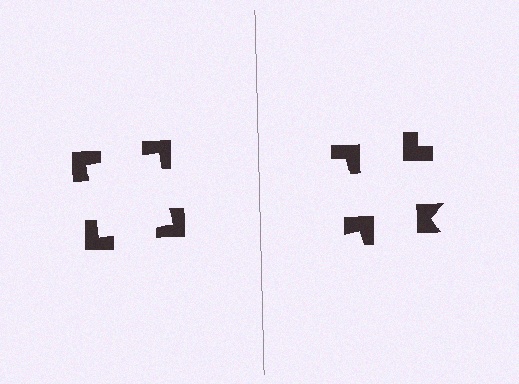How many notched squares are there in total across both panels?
8 — 4 on each side.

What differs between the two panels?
The notched squares are positioned identically on both sides; only the wedge orientations differ. On the left they align to a square; on the right they are misaligned.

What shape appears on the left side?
An illusory square.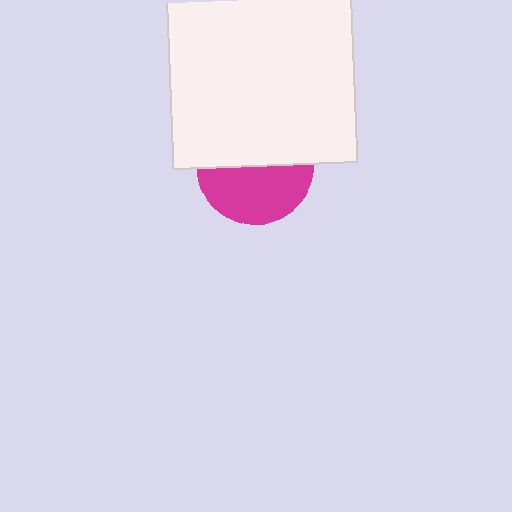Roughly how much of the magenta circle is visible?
About half of it is visible (roughly 50%).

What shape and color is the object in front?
The object in front is a white square.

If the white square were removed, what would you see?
You would see the complete magenta circle.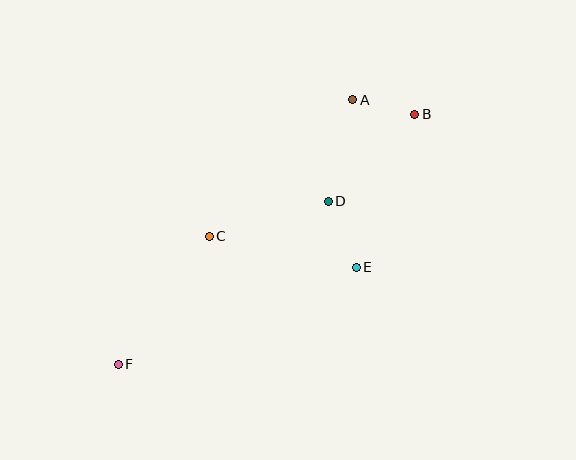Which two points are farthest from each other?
Points B and F are farthest from each other.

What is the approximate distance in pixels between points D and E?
The distance between D and E is approximately 71 pixels.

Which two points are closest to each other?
Points A and B are closest to each other.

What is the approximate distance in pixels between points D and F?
The distance between D and F is approximately 266 pixels.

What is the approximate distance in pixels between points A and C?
The distance between A and C is approximately 198 pixels.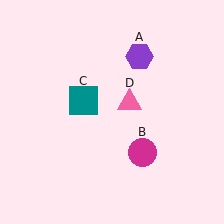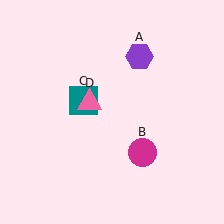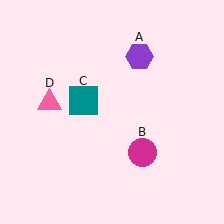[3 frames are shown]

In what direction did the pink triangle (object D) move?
The pink triangle (object D) moved left.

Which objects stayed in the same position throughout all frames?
Purple hexagon (object A) and magenta circle (object B) and teal square (object C) remained stationary.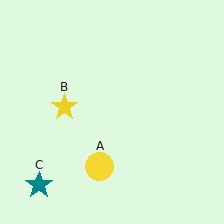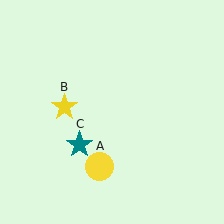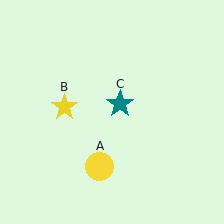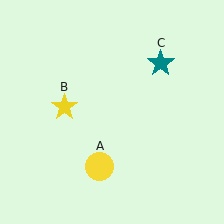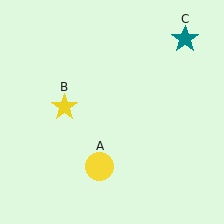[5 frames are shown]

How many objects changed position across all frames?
1 object changed position: teal star (object C).